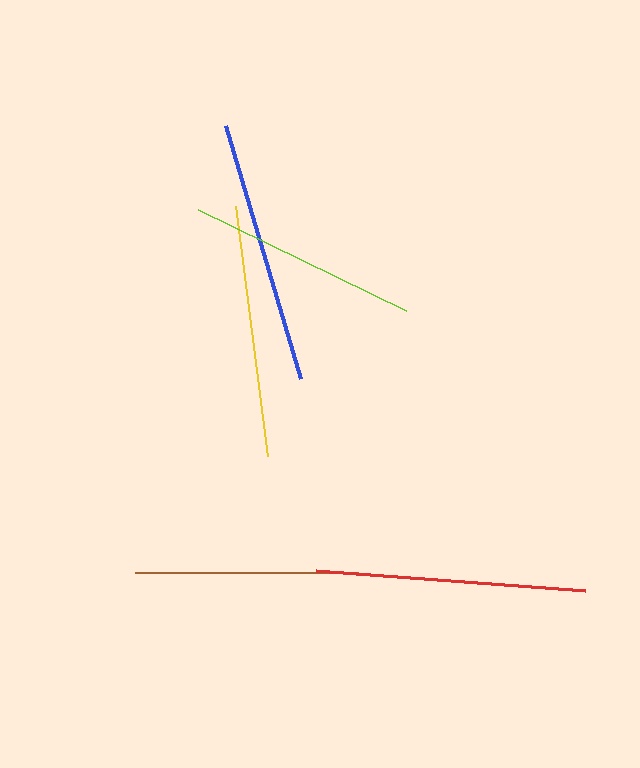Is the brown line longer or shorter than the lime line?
The lime line is longer than the brown line.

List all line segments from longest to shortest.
From longest to shortest: red, blue, yellow, lime, brown.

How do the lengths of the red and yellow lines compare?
The red and yellow lines are approximately the same length.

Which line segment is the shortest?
The brown line is the shortest at approximately 224 pixels.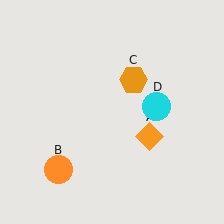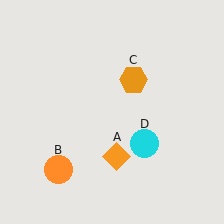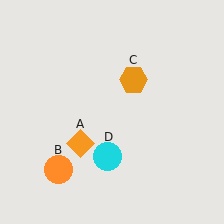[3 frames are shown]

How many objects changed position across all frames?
2 objects changed position: orange diamond (object A), cyan circle (object D).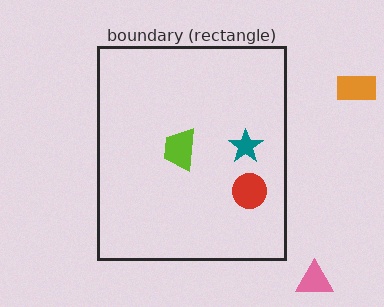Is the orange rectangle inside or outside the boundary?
Outside.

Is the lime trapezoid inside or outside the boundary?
Inside.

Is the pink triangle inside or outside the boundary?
Outside.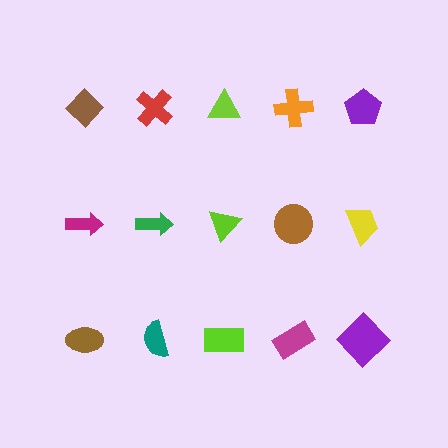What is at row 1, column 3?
A lime triangle.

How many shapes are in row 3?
5 shapes.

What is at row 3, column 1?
A brown ellipse.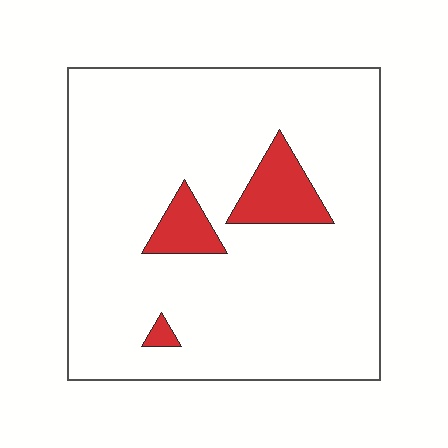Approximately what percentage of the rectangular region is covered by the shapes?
Approximately 10%.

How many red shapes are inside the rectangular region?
3.